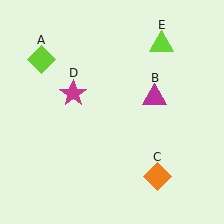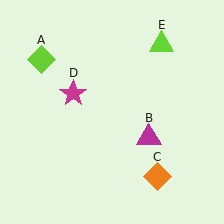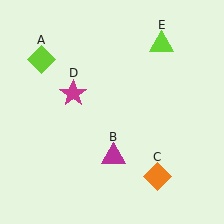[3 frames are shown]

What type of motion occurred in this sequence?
The magenta triangle (object B) rotated clockwise around the center of the scene.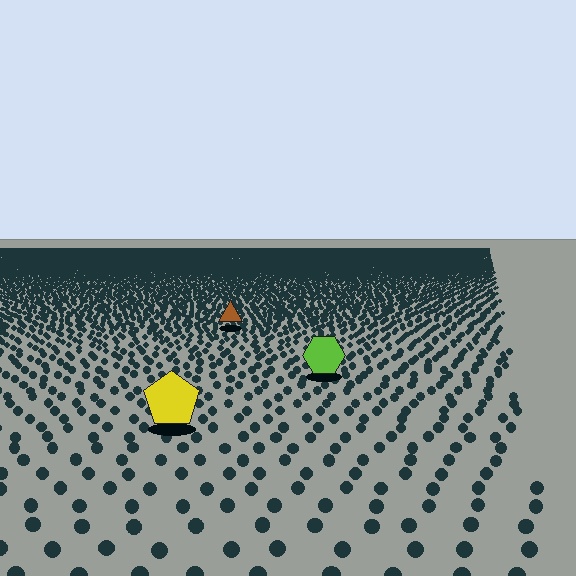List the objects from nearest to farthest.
From nearest to farthest: the yellow pentagon, the lime hexagon, the brown triangle.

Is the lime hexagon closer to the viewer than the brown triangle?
Yes. The lime hexagon is closer — you can tell from the texture gradient: the ground texture is coarser near it.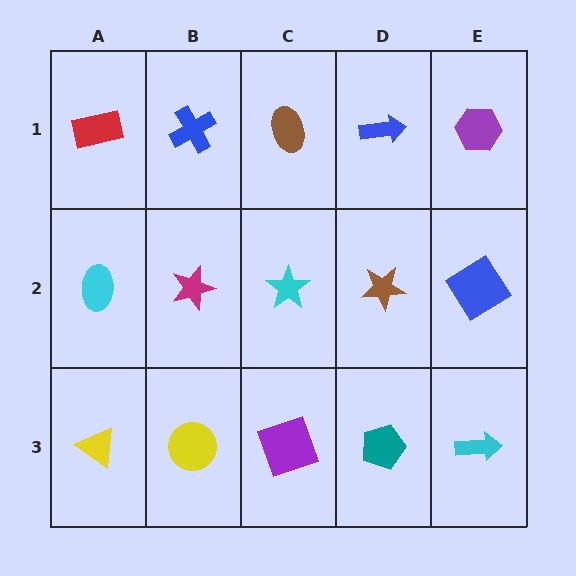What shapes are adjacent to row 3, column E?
A blue diamond (row 2, column E), a teal pentagon (row 3, column D).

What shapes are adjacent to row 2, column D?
A blue arrow (row 1, column D), a teal pentagon (row 3, column D), a cyan star (row 2, column C), a blue diamond (row 2, column E).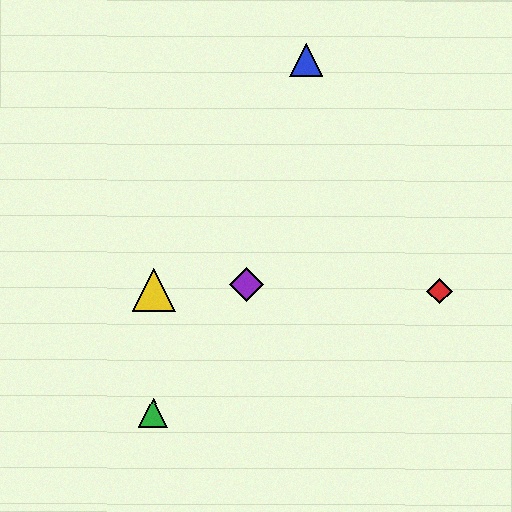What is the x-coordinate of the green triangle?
The green triangle is at x≈153.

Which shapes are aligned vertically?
The green triangle, the yellow triangle are aligned vertically.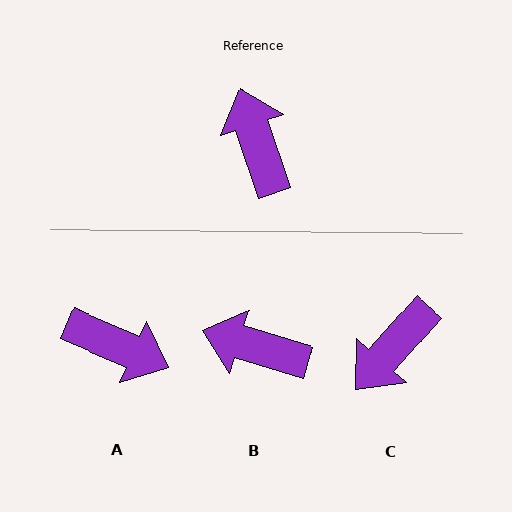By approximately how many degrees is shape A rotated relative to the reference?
Approximately 132 degrees clockwise.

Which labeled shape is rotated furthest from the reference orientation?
A, about 132 degrees away.